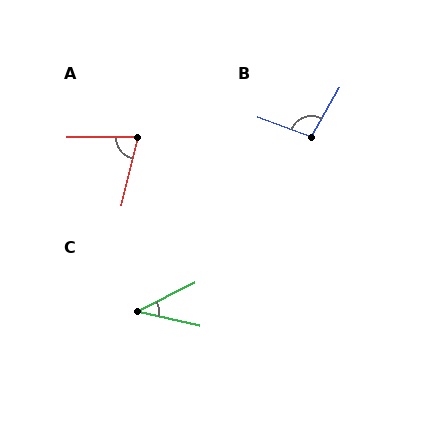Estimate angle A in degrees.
Approximately 76 degrees.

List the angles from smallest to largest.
C (40°), A (76°), B (100°).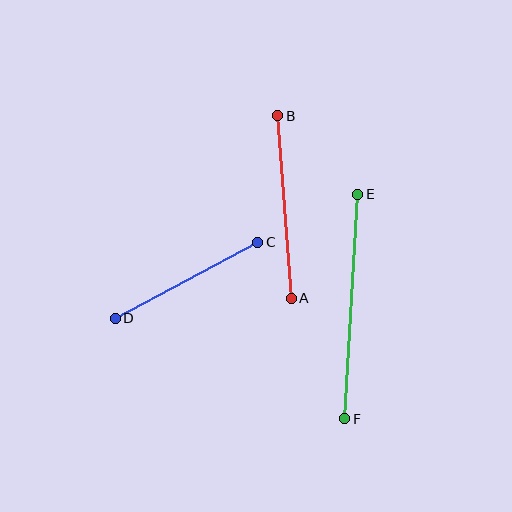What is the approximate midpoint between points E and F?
The midpoint is at approximately (351, 306) pixels.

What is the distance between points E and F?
The distance is approximately 225 pixels.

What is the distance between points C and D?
The distance is approximately 161 pixels.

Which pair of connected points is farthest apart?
Points E and F are farthest apart.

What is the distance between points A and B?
The distance is approximately 183 pixels.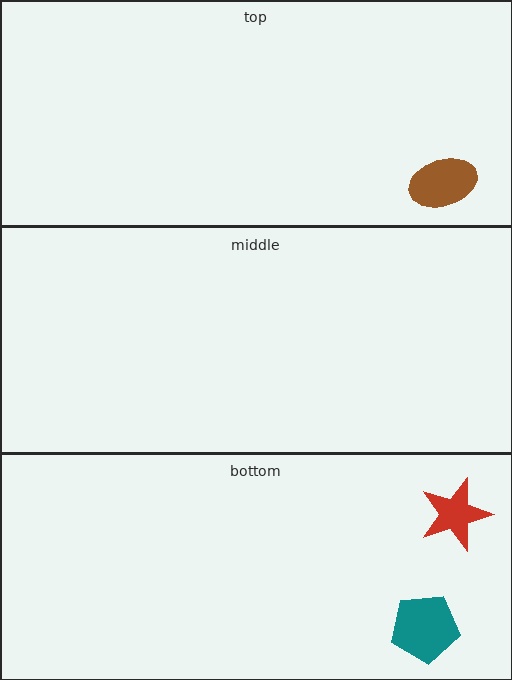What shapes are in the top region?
The brown ellipse.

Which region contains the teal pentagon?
The bottom region.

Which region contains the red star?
The bottom region.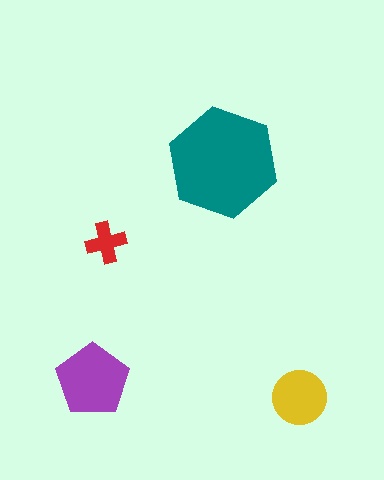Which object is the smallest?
The red cross.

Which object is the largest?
The teal hexagon.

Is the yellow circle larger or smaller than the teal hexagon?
Smaller.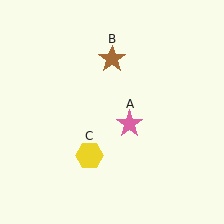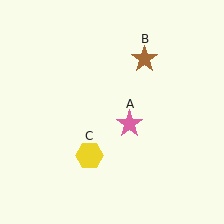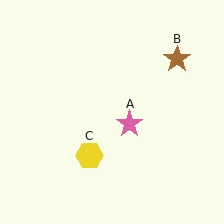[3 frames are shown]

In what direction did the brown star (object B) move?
The brown star (object B) moved right.